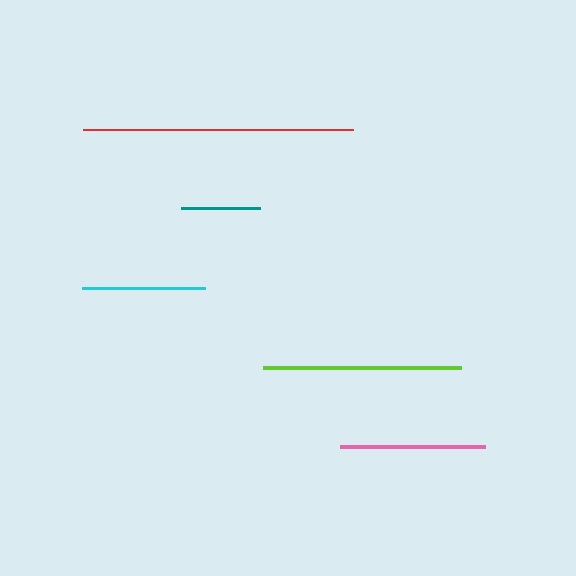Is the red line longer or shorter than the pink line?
The red line is longer than the pink line.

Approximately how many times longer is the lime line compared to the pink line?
The lime line is approximately 1.4 times the length of the pink line.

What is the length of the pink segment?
The pink segment is approximately 145 pixels long.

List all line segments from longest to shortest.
From longest to shortest: red, lime, pink, cyan, teal.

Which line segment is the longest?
The red line is the longest at approximately 270 pixels.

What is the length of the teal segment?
The teal segment is approximately 79 pixels long.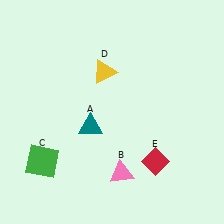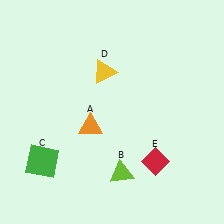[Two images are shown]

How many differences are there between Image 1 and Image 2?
There are 2 differences between the two images.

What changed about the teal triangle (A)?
In Image 1, A is teal. In Image 2, it changed to orange.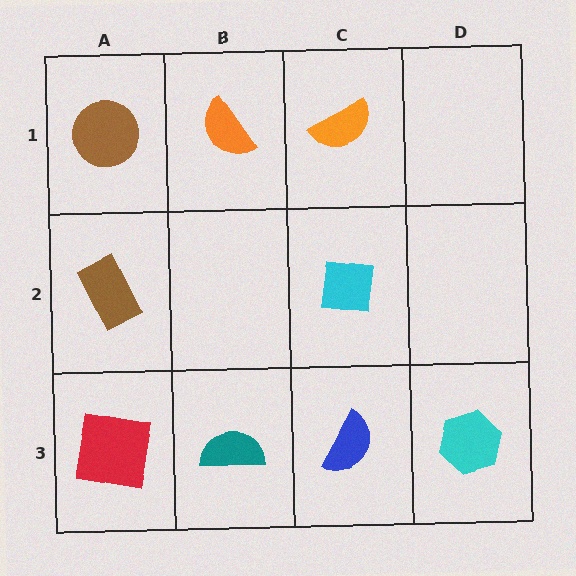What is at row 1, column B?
An orange semicircle.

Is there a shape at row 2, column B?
No, that cell is empty.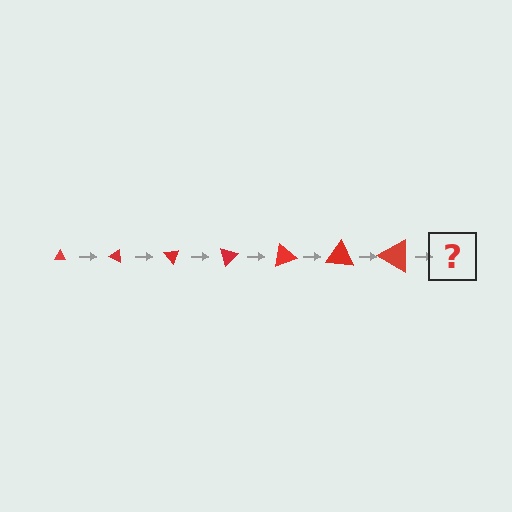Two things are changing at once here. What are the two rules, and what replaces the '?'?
The two rules are that the triangle grows larger each step and it rotates 25 degrees each step. The '?' should be a triangle, larger than the previous one and rotated 175 degrees from the start.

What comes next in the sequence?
The next element should be a triangle, larger than the previous one and rotated 175 degrees from the start.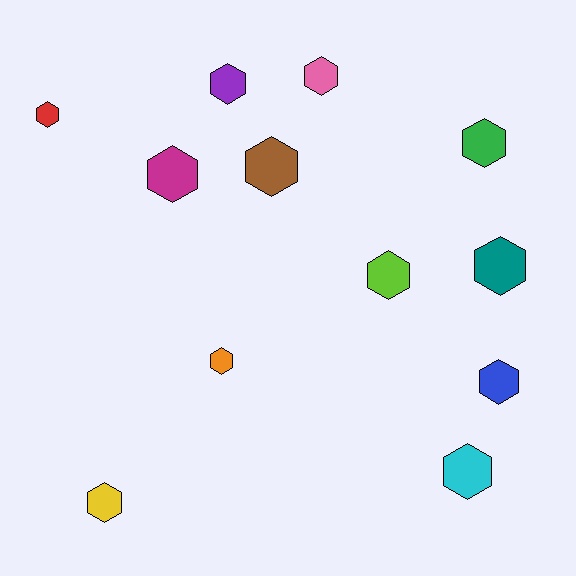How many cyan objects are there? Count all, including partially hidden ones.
There is 1 cyan object.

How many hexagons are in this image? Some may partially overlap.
There are 12 hexagons.